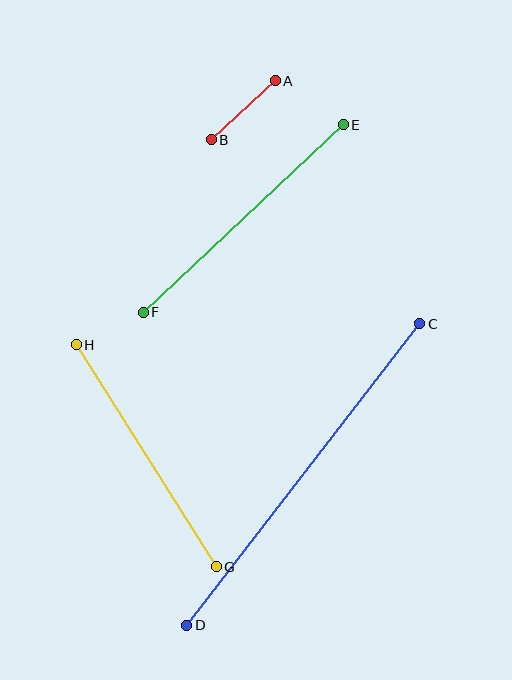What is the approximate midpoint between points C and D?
The midpoint is at approximately (303, 475) pixels.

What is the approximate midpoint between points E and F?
The midpoint is at approximately (243, 218) pixels.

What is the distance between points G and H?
The distance is approximately 262 pixels.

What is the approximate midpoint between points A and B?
The midpoint is at approximately (243, 110) pixels.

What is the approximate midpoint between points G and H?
The midpoint is at approximately (146, 456) pixels.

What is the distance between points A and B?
The distance is approximately 87 pixels.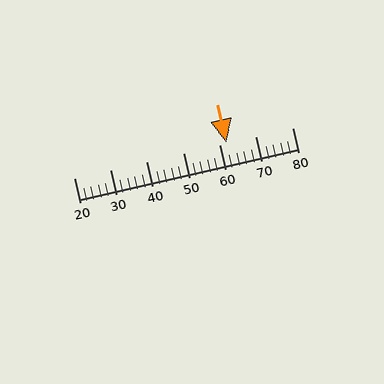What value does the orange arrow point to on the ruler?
The orange arrow points to approximately 62.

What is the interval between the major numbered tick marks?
The major tick marks are spaced 10 units apart.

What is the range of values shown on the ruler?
The ruler shows values from 20 to 80.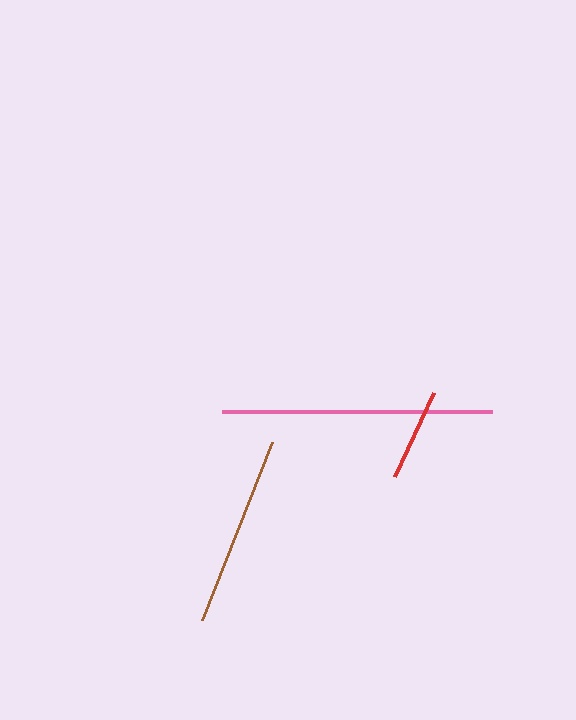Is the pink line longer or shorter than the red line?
The pink line is longer than the red line.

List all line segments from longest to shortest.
From longest to shortest: pink, brown, red.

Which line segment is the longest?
The pink line is the longest at approximately 270 pixels.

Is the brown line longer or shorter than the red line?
The brown line is longer than the red line.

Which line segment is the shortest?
The red line is the shortest at approximately 93 pixels.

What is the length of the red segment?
The red segment is approximately 93 pixels long.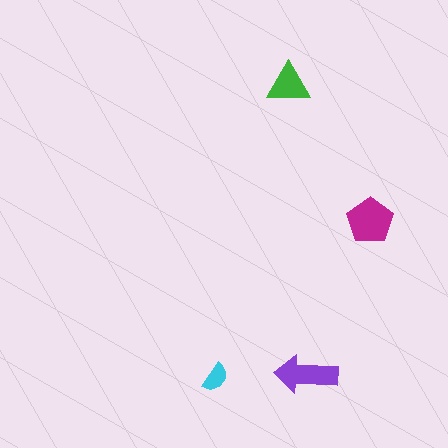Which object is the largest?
The magenta pentagon.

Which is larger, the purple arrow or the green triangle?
The purple arrow.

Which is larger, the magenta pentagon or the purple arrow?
The magenta pentagon.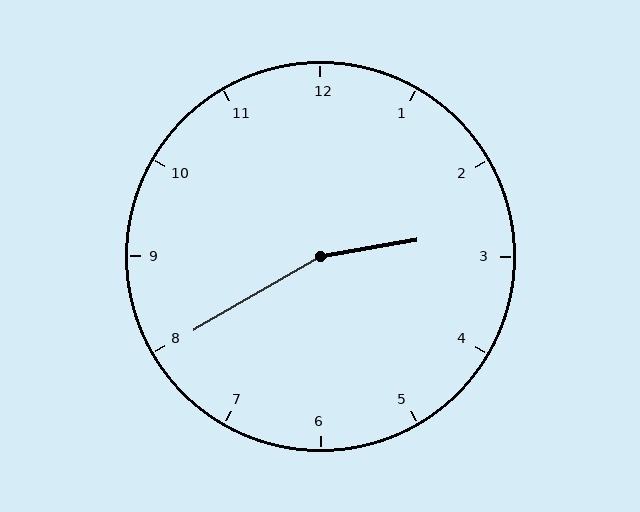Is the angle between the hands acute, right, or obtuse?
It is obtuse.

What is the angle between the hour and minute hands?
Approximately 160 degrees.